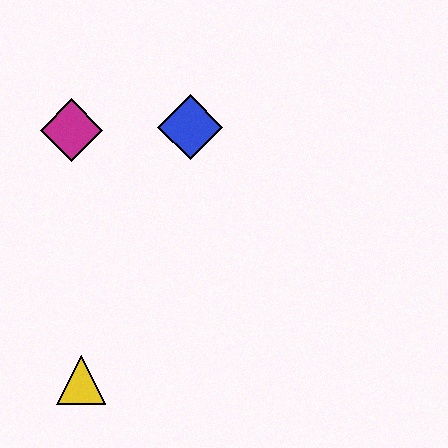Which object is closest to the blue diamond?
The magenta diamond is closest to the blue diamond.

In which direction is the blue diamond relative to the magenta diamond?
The blue diamond is to the right of the magenta diamond.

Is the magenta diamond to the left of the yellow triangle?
Yes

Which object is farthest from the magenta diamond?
The yellow triangle is farthest from the magenta diamond.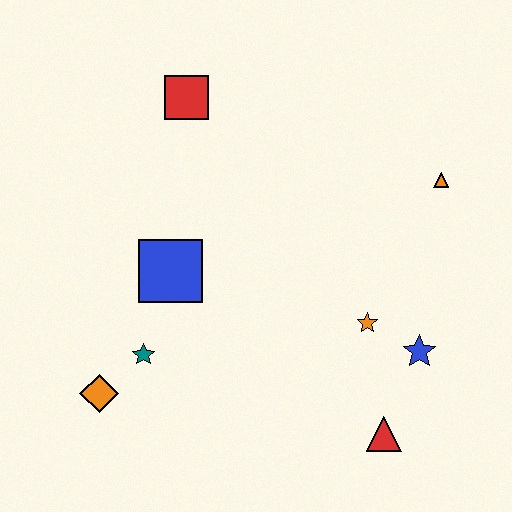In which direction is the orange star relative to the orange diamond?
The orange star is to the right of the orange diamond.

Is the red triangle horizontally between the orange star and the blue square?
No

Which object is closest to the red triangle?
The blue star is closest to the red triangle.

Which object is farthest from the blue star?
The red square is farthest from the blue star.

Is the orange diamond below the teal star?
Yes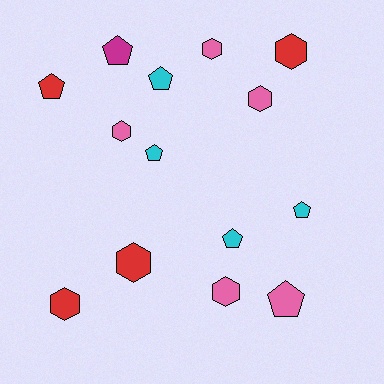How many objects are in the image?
There are 14 objects.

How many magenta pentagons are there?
There is 1 magenta pentagon.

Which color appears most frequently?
Pink, with 5 objects.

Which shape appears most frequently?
Pentagon, with 7 objects.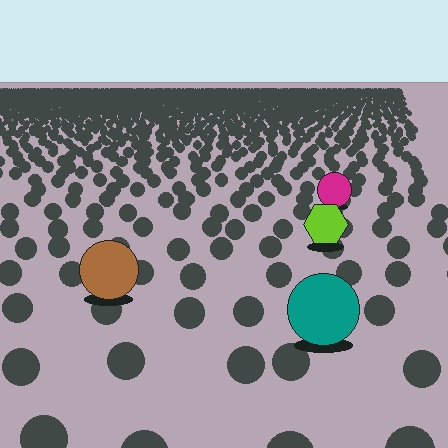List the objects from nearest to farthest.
From nearest to farthest: the teal circle, the brown circle, the lime hexagon, the magenta circle.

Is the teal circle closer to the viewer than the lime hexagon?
Yes. The teal circle is closer — you can tell from the texture gradient: the ground texture is coarser near it.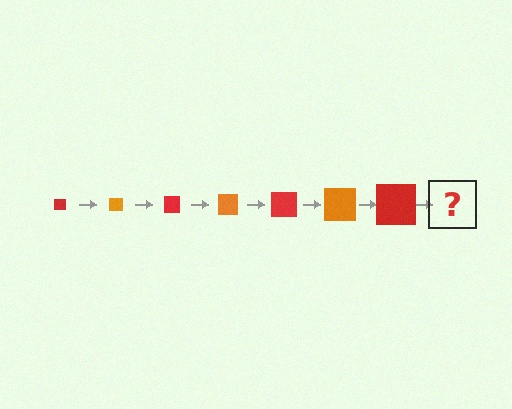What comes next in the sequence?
The next element should be an orange square, larger than the previous one.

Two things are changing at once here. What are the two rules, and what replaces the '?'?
The two rules are that the square grows larger each step and the color cycles through red and orange. The '?' should be an orange square, larger than the previous one.